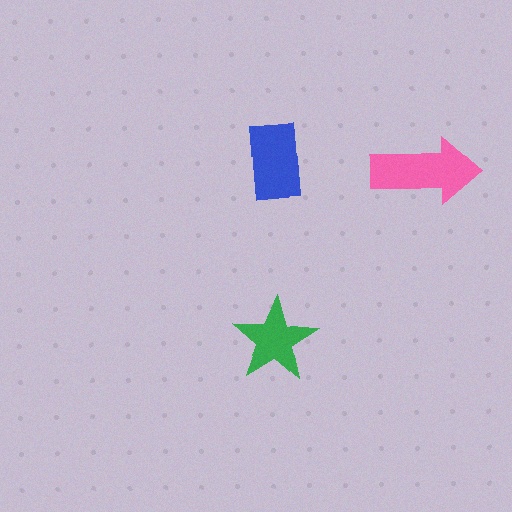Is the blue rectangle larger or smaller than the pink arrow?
Smaller.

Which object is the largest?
The pink arrow.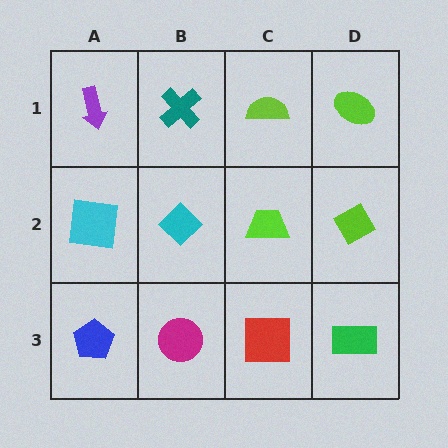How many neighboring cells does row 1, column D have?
2.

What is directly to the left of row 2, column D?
A lime trapezoid.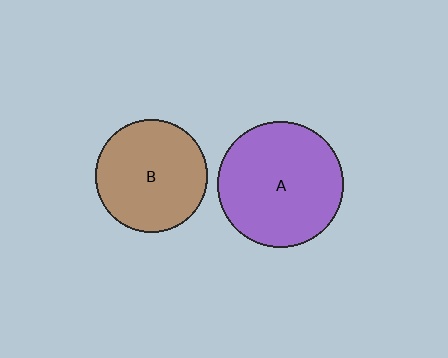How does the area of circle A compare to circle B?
Approximately 1.3 times.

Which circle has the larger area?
Circle A (purple).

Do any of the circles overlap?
No, none of the circles overlap.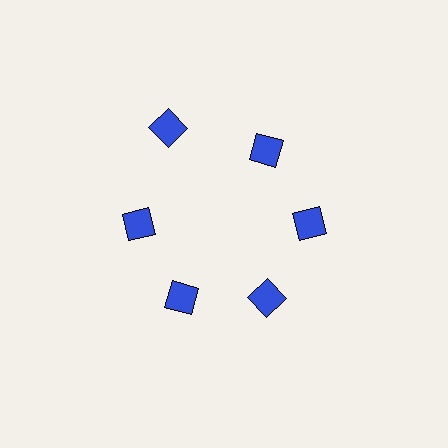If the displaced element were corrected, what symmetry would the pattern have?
It would have 6-fold rotational symmetry — the pattern would map onto itself every 60 degrees.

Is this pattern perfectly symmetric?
No. The 6 blue squares are arranged in a ring, but one element near the 11 o'clock position is pushed outward from the center, breaking the 6-fold rotational symmetry.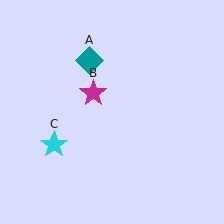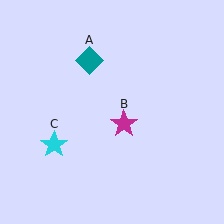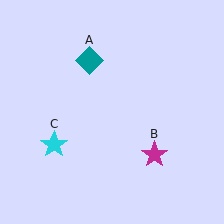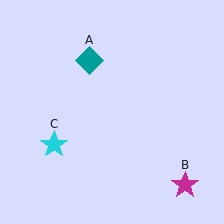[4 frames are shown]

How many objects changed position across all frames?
1 object changed position: magenta star (object B).